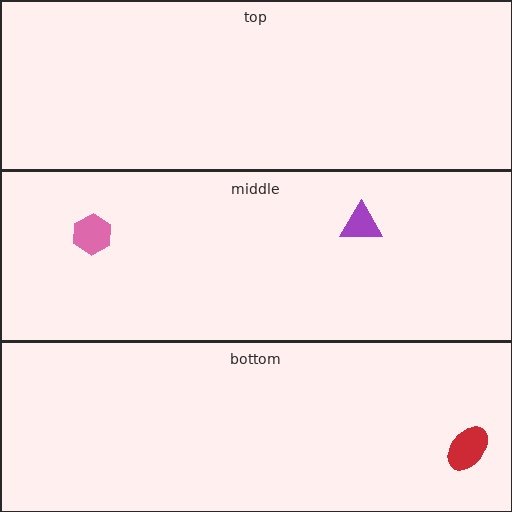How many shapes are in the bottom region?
1.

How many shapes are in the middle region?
2.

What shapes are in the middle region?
The purple triangle, the pink hexagon.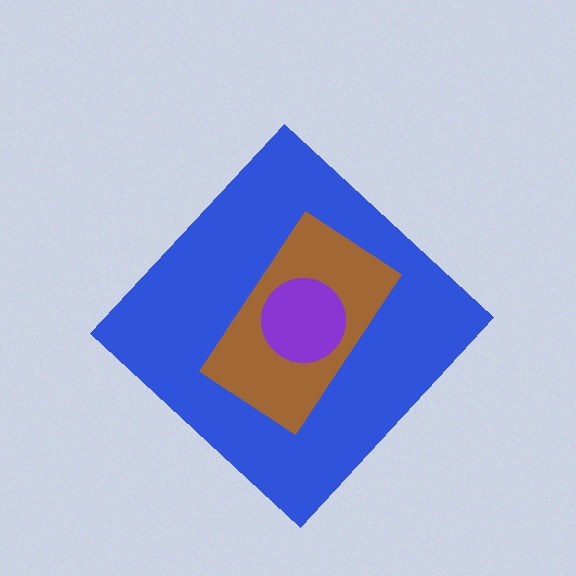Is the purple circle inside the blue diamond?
Yes.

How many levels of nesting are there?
3.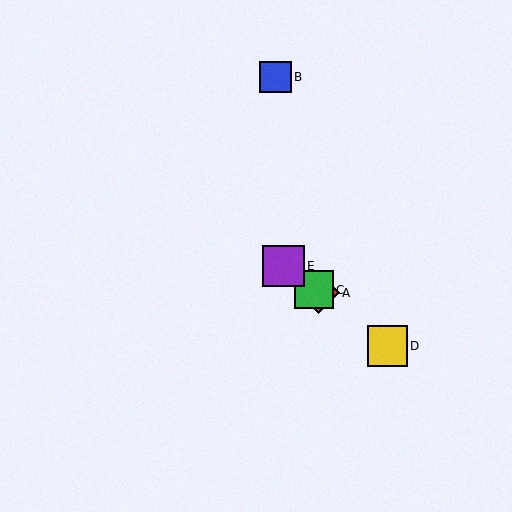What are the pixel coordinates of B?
Object B is at (276, 77).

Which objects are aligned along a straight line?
Objects A, C, D, E are aligned along a straight line.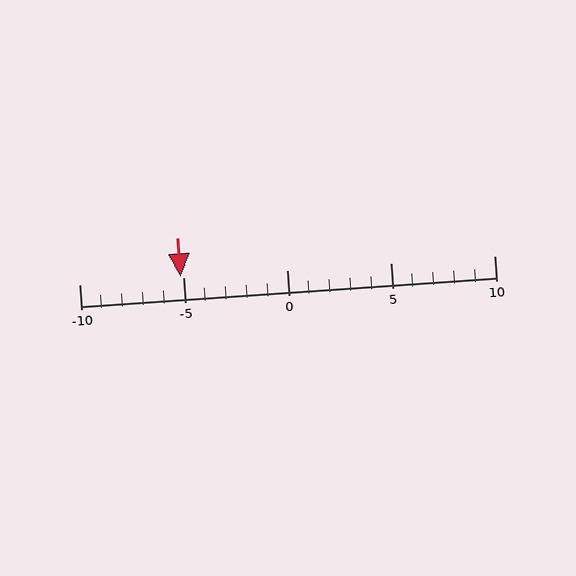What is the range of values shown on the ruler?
The ruler shows values from -10 to 10.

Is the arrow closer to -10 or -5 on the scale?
The arrow is closer to -5.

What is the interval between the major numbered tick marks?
The major tick marks are spaced 5 units apart.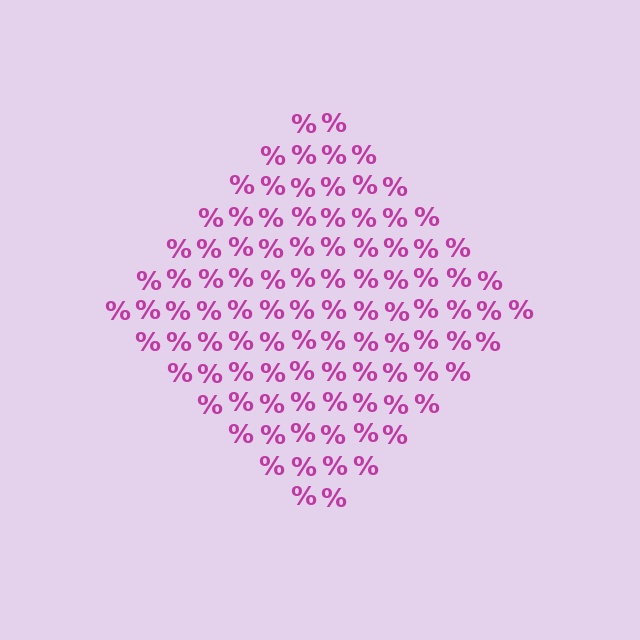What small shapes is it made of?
It is made of small percent signs.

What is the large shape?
The large shape is a diamond.